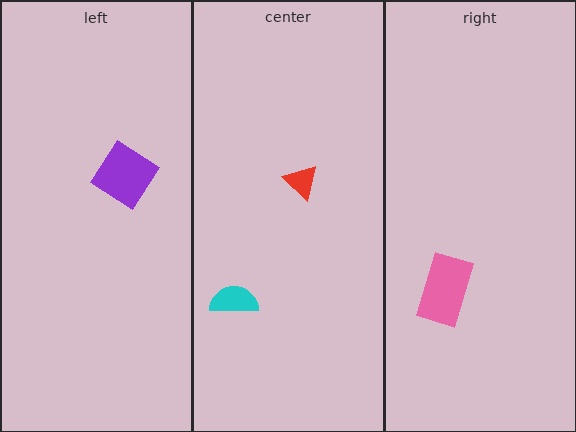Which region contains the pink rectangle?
The right region.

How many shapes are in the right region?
1.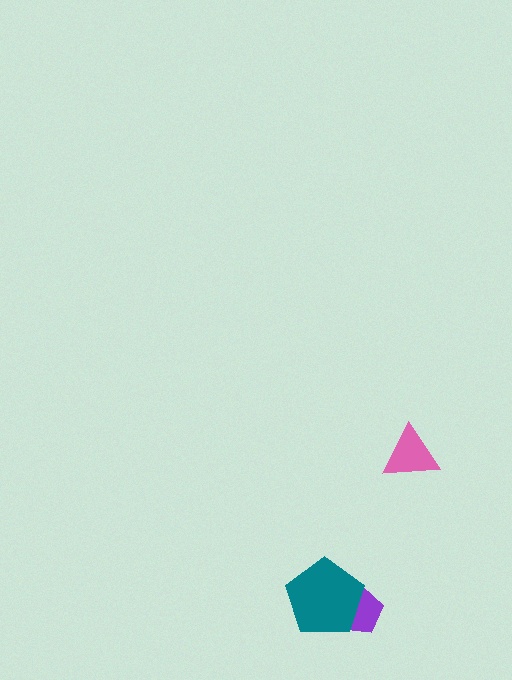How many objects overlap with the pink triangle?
0 objects overlap with the pink triangle.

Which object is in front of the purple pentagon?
The teal pentagon is in front of the purple pentagon.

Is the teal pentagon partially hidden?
No, no other shape covers it.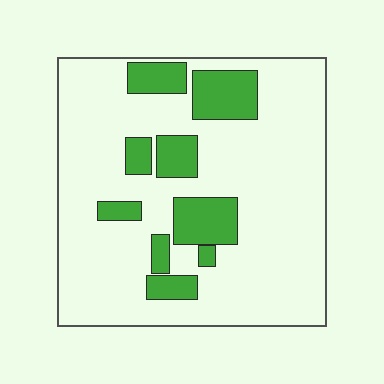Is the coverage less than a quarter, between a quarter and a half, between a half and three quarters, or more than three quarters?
Less than a quarter.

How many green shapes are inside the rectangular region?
9.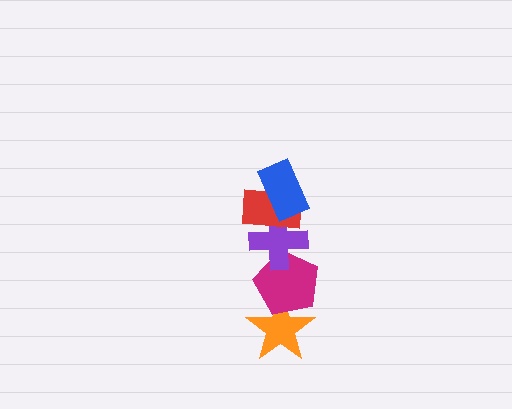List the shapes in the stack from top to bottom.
From top to bottom: the blue rectangle, the red rectangle, the purple cross, the magenta pentagon, the orange star.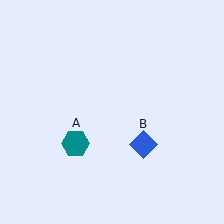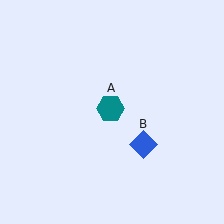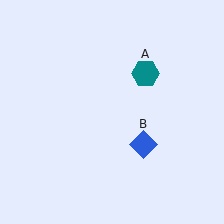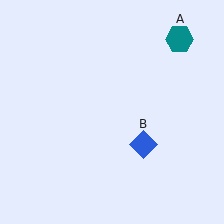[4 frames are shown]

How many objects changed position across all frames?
1 object changed position: teal hexagon (object A).